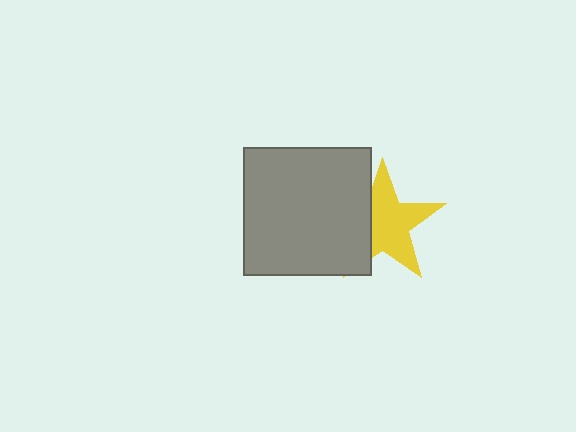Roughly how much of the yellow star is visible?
Most of it is visible (roughly 68%).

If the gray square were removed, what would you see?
You would see the complete yellow star.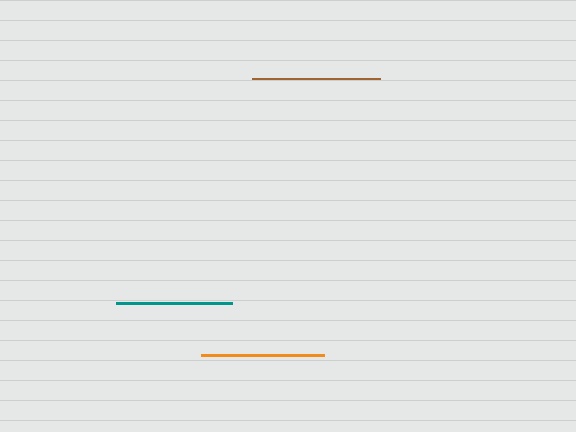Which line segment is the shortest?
The teal line is the shortest at approximately 116 pixels.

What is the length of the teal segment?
The teal segment is approximately 116 pixels long.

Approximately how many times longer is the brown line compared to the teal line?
The brown line is approximately 1.1 times the length of the teal line.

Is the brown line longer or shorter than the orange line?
The brown line is longer than the orange line.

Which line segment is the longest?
The brown line is the longest at approximately 128 pixels.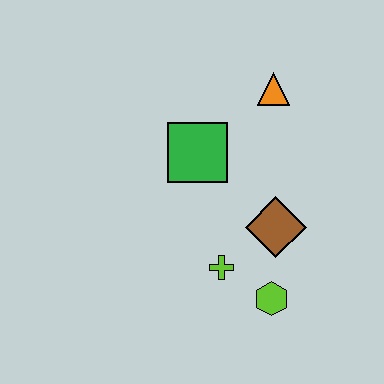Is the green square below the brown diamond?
No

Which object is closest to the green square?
The orange triangle is closest to the green square.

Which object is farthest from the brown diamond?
The orange triangle is farthest from the brown diamond.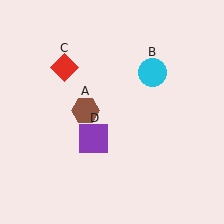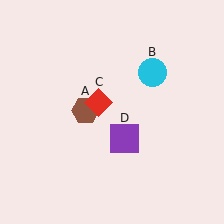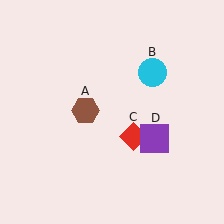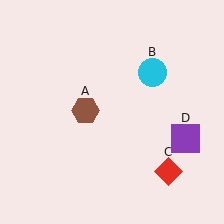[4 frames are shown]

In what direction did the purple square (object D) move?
The purple square (object D) moved right.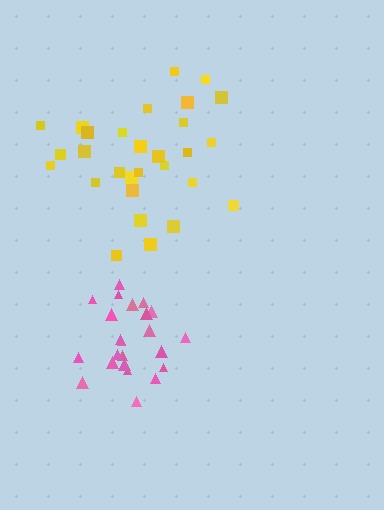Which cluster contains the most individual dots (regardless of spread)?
Yellow (29).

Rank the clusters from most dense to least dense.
pink, yellow.